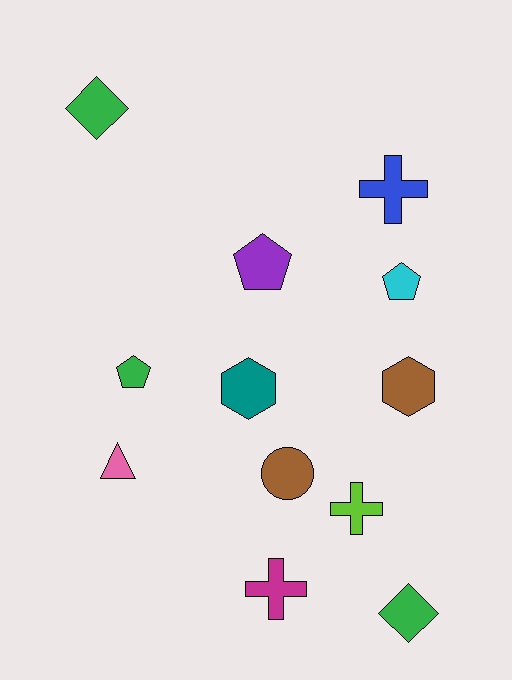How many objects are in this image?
There are 12 objects.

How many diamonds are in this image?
There are 2 diamonds.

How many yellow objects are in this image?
There are no yellow objects.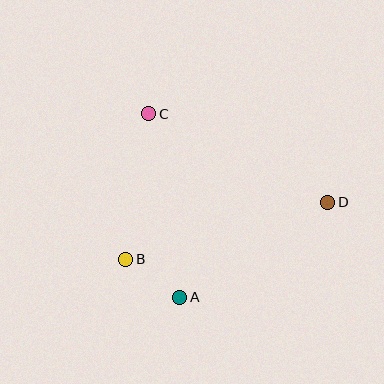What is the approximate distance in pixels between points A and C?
The distance between A and C is approximately 186 pixels.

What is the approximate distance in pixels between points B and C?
The distance between B and C is approximately 147 pixels.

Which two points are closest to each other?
Points A and B are closest to each other.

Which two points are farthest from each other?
Points B and D are farthest from each other.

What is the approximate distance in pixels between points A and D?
The distance between A and D is approximately 176 pixels.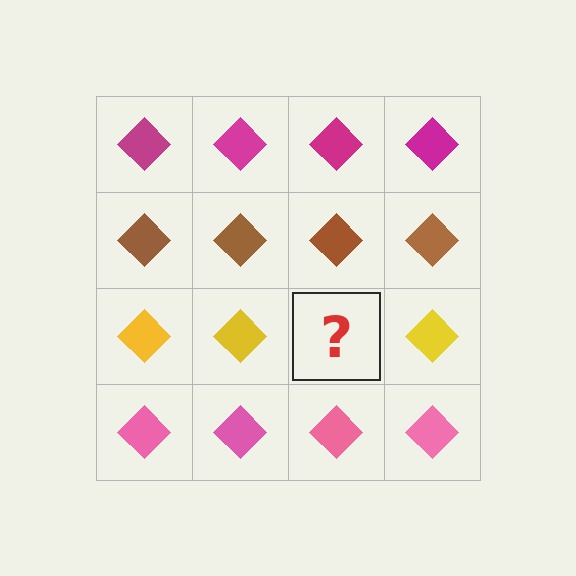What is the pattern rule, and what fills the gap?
The rule is that each row has a consistent color. The gap should be filled with a yellow diamond.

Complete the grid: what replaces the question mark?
The question mark should be replaced with a yellow diamond.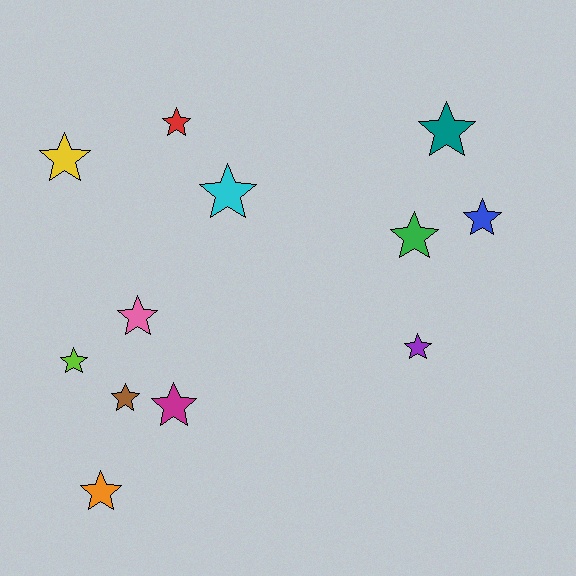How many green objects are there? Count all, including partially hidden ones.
There is 1 green object.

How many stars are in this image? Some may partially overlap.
There are 12 stars.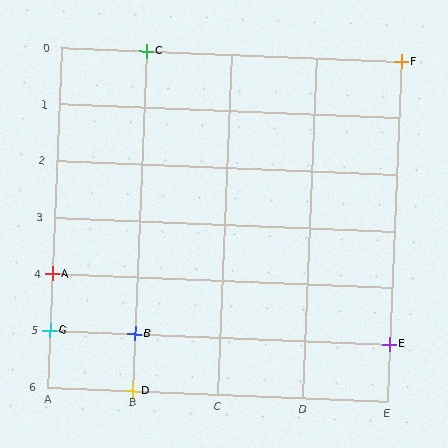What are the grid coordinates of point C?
Point C is at grid coordinates (B, 0).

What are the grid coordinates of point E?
Point E is at grid coordinates (E, 5).